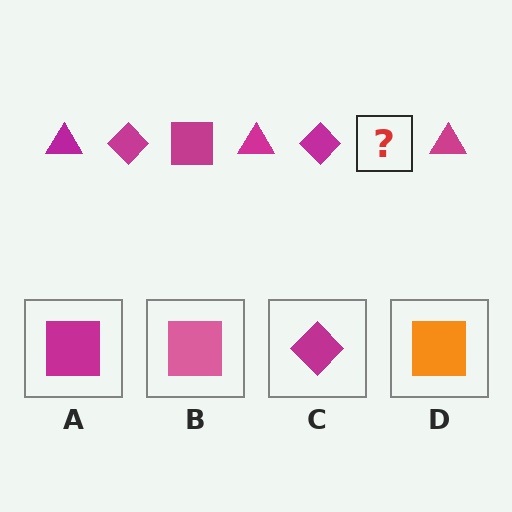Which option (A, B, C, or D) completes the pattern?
A.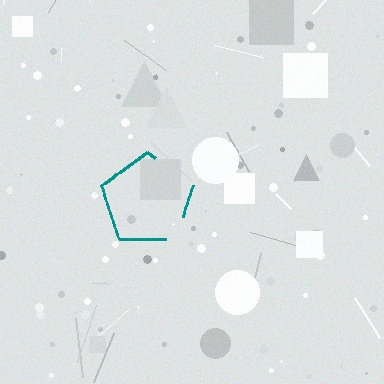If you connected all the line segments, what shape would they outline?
They would outline a pentagon.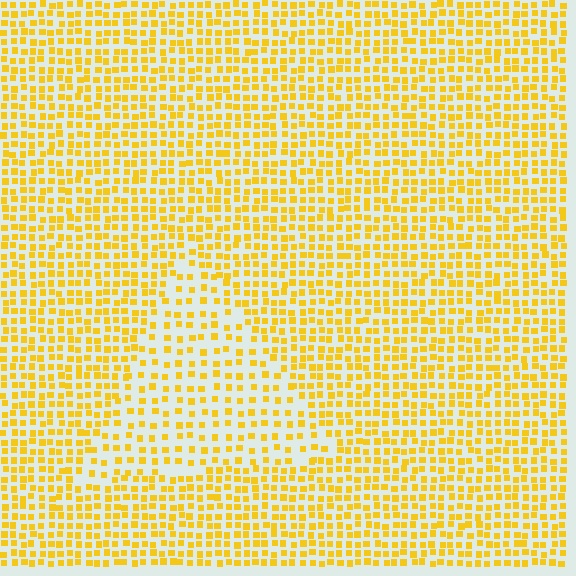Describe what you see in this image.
The image contains small yellow elements arranged at two different densities. A triangle-shaped region is visible where the elements are less densely packed than the surrounding area.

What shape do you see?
I see a triangle.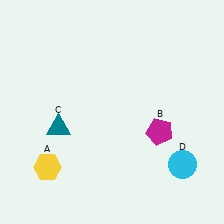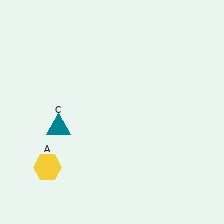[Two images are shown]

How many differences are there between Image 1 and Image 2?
There are 2 differences between the two images.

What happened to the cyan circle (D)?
The cyan circle (D) was removed in Image 2. It was in the bottom-right area of Image 1.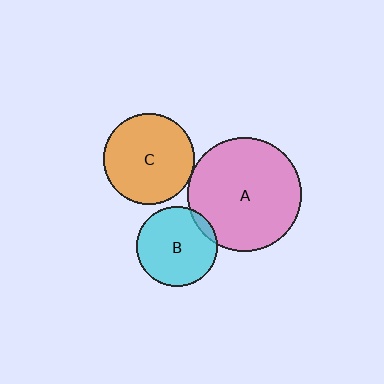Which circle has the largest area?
Circle A (pink).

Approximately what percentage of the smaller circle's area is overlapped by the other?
Approximately 10%.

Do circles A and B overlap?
Yes.